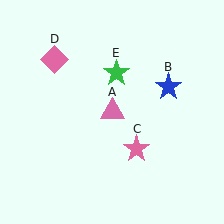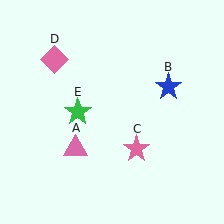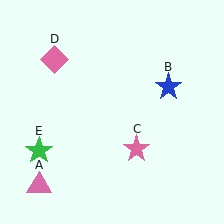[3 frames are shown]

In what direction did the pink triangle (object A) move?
The pink triangle (object A) moved down and to the left.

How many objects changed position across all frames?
2 objects changed position: pink triangle (object A), green star (object E).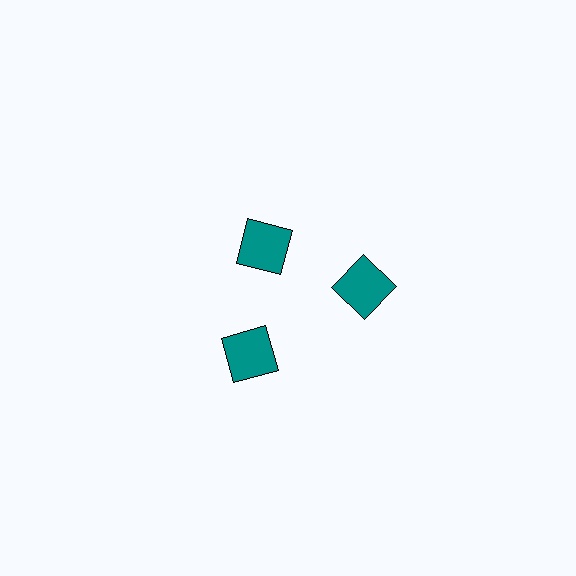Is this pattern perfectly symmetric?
No. The 3 teal squares are arranged in a ring, but one element near the 11 o'clock position is pulled inward toward the center, breaking the 3-fold rotational symmetry.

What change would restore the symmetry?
The symmetry would be restored by moving it outward, back onto the ring so that all 3 squares sit at equal angles and equal distance from the center.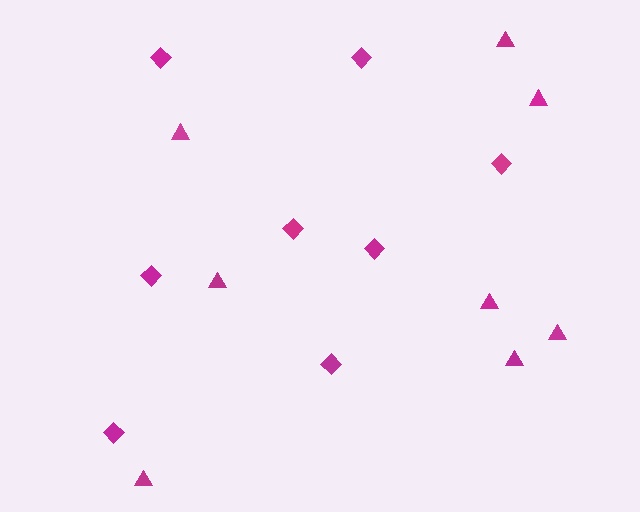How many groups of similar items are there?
There are 2 groups: one group of triangles (8) and one group of diamonds (8).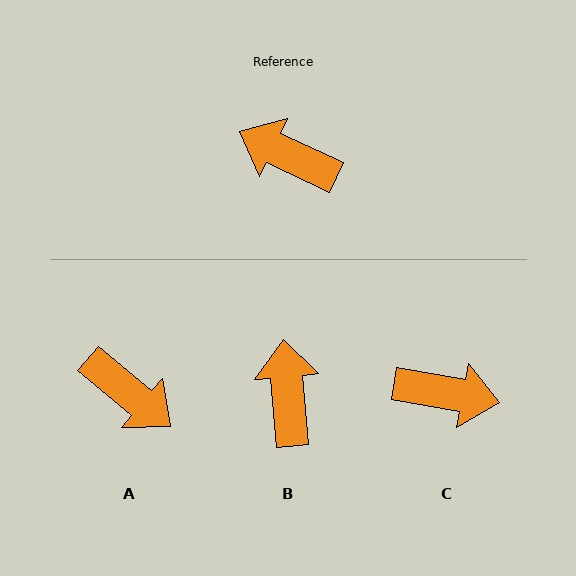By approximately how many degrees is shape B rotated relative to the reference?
Approximately 60 degrees clockwise.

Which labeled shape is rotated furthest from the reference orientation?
A, about 165 degrees away.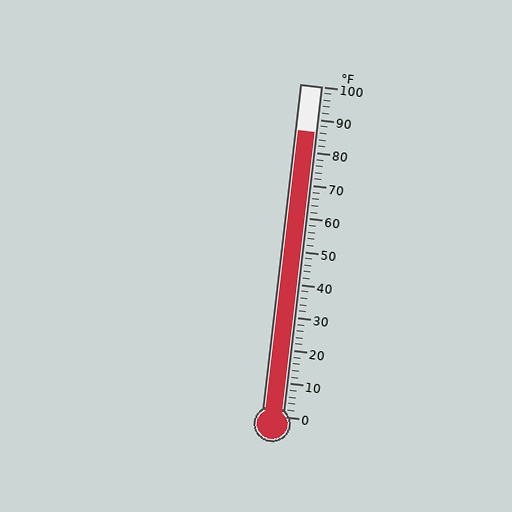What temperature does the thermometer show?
The thermometer shows approximately 86°F.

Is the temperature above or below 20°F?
The temperature is above 20°F.